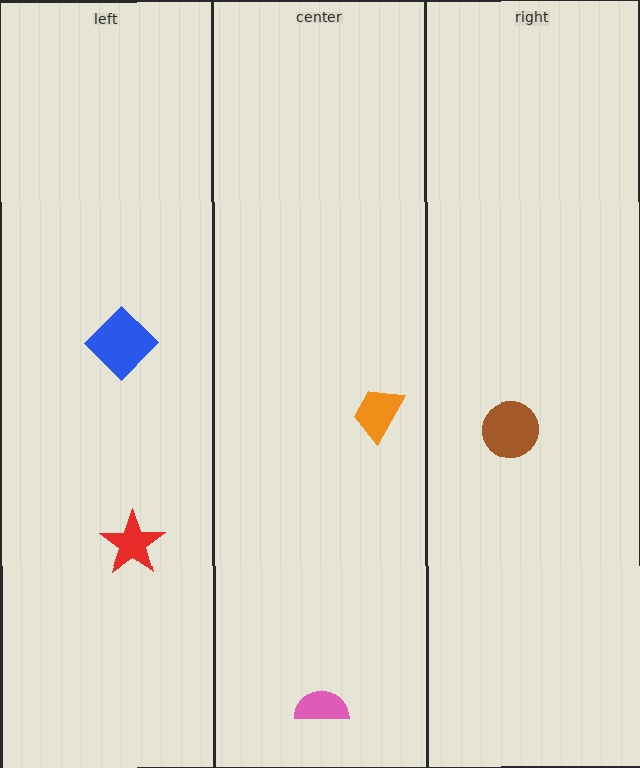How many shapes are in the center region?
2.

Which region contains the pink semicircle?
The center region.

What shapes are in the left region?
The red star, the blue diamond.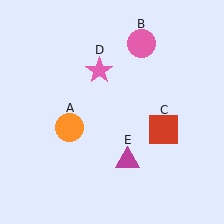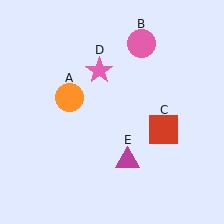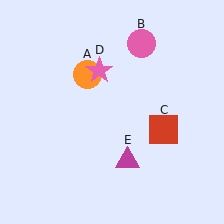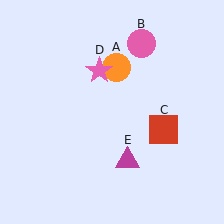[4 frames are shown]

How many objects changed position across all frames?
1 object changed position: orange circle (object A).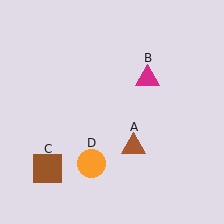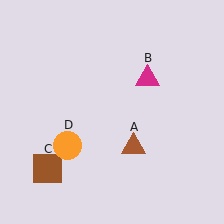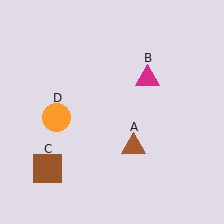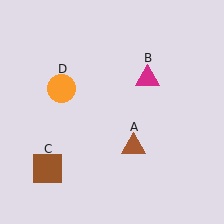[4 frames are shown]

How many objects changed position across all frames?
1 object changed position: orange circle (object D).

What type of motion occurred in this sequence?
The orange circle (object D) rotated clockwise around the center of the scene.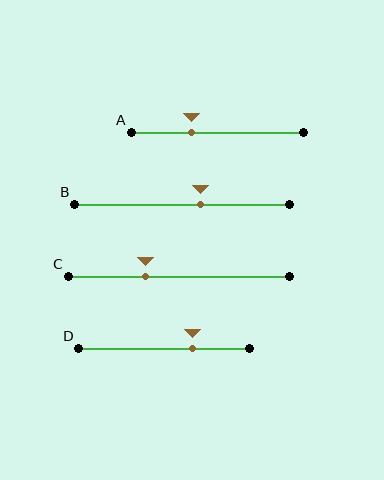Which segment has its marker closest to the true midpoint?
Segment B has its marker closest to the true midpoint.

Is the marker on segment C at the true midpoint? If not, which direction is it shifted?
No, the marker on segment C is shifted to the left by about 15% of the segment length.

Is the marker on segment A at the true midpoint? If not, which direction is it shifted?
No, the marker on segment A is shifted to the left by about 15% of the segment length.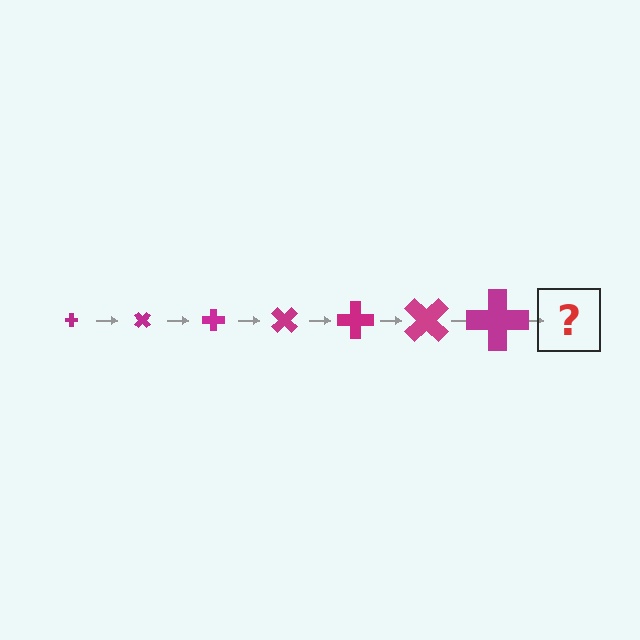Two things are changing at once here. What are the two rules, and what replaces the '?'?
The two rules are that the cross grows larger each step and it rotates 45 degrees each step. The '?' should be a cross, larger than the previous one and rotated 315 degrees from the start.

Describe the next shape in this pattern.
It should be a cross, larger than the previous one and rotated 315 degrees from the start.